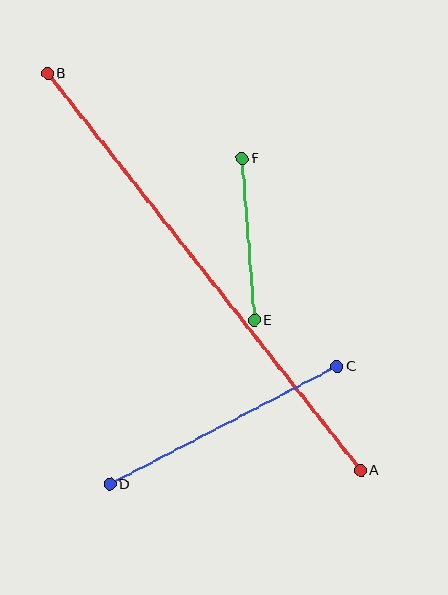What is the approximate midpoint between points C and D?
The midpoint is at approximately (224, 425) pixels.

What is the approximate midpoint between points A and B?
The midpoint is at approximately (204, 272) pixels.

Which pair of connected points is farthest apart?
Points A and B are farthest apart.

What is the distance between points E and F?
The distance is approximately 162 pixels.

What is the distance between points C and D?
The distance is approximately 256 pixels.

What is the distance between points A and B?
The distance is approximately 506 pixels.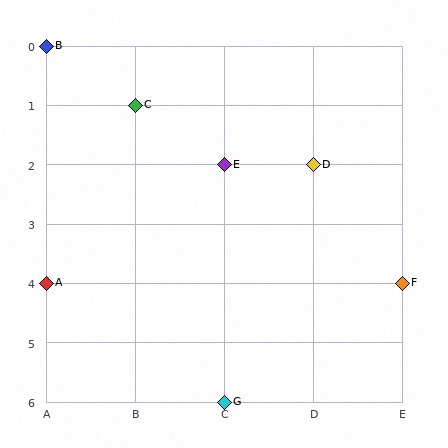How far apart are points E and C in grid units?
Points E and C are 1 column and 1 row apart (about 1.4 grid units diagonally).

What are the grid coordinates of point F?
Point F is at grid coordinates (E, 4).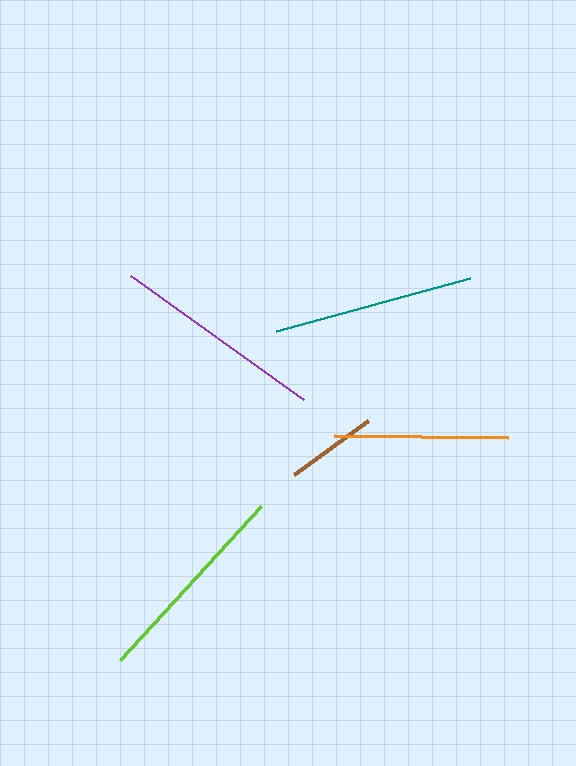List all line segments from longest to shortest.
From longest to shortest: purple, lime, teal, orange, brown.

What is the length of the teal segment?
The teal segment is approximately 201 pixels long.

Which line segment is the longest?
The purple line is the longest at approximately 213 pixels.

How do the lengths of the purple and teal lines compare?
The purple and teal lines are approximately the same length.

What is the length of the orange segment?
The orange segment is approximately 173 pixels long.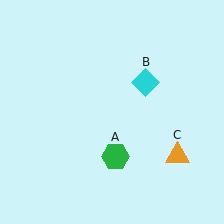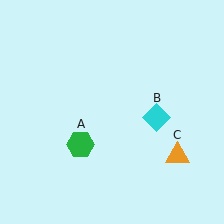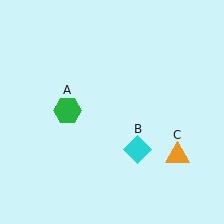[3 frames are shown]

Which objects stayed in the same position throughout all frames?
Orange triangle (object C) remained stationary.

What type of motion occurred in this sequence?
The green hexagon (object A), cyan diamond (object B) rotated clockwise around the center of the scene.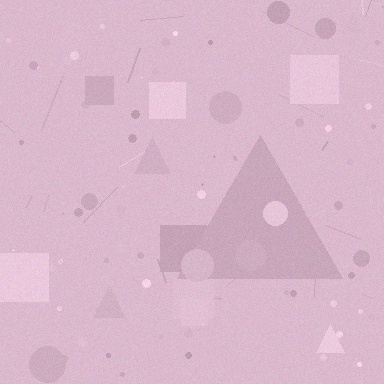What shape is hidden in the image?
A triangle is hidden in the image.